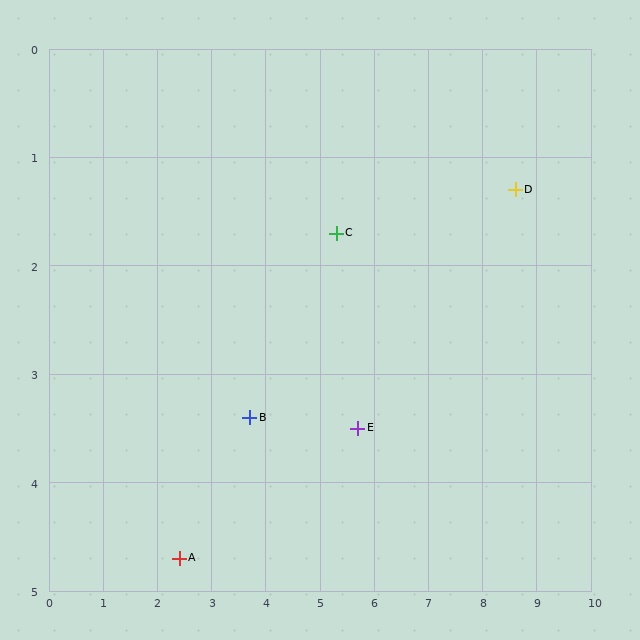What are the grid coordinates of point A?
Point A is at approximately (2.4, 4.7).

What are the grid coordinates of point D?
Point D is at approximately (8.6, 1.3).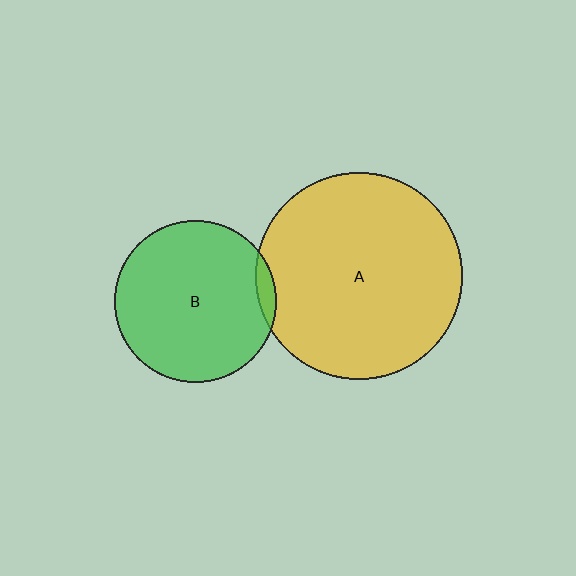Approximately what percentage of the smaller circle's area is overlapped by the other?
Approximately 5%.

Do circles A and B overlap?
Yes.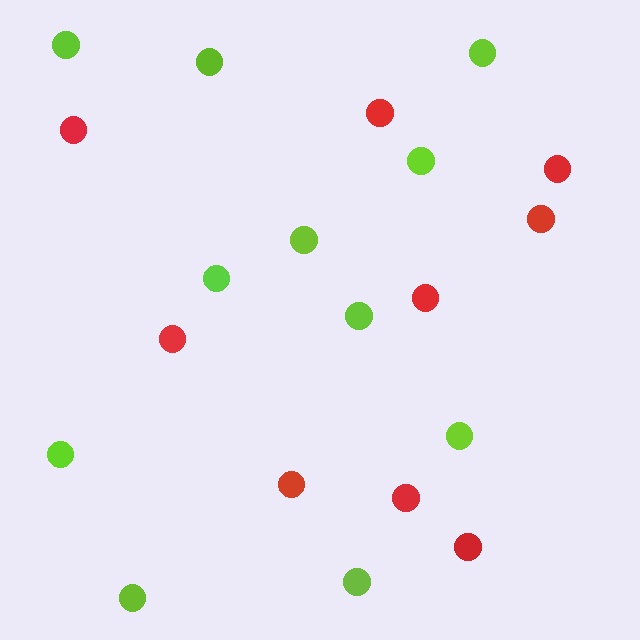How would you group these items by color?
There are 2 groups: one group of red circles (9) and one group of lime circles (11).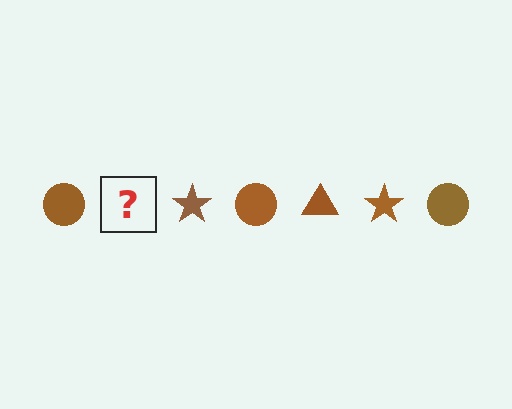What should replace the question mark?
The question mark should be replaced with a brown triangle.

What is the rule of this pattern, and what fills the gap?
The rule is that the pattern cycles through circle, triangle, star shapes in brown. The gap should be filled with a brown triangle.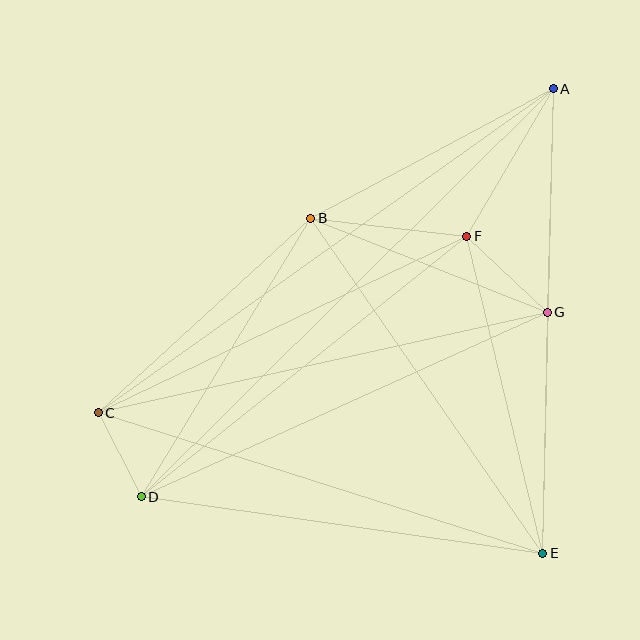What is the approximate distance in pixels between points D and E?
The distance between D and E is approximately 405 pixels.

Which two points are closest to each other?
Points C and D are closest to each other.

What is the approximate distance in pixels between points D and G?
The distance between D and G is approximately 446 pixels.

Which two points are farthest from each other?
Points A and D are farthest from each other.